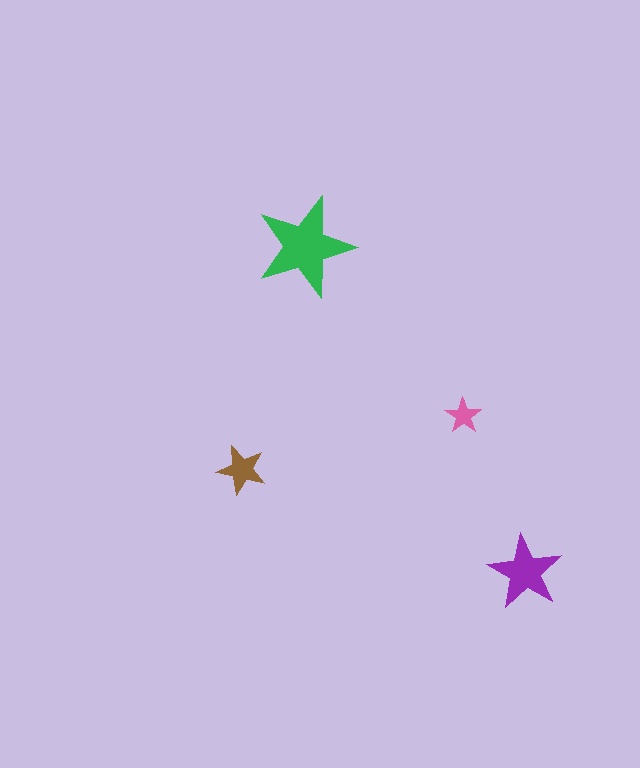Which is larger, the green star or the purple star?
The green one.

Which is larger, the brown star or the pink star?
The brown one.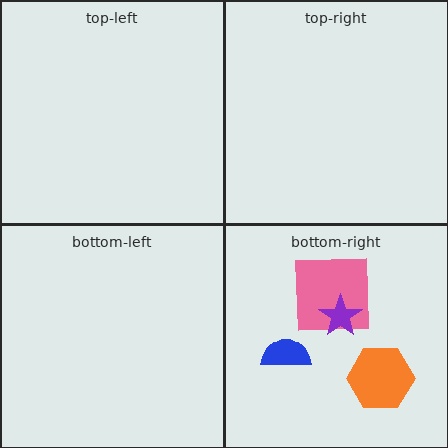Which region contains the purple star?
The bottom-right region.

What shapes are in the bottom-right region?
The pink square, the blue semicircle, the purple star, the orange hexagon.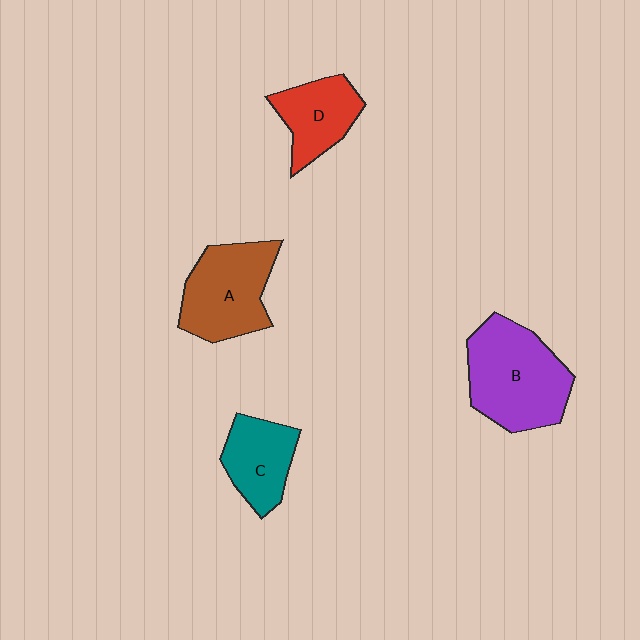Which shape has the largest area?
Shape B (purple).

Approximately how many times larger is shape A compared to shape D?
Approximately 1.4 times.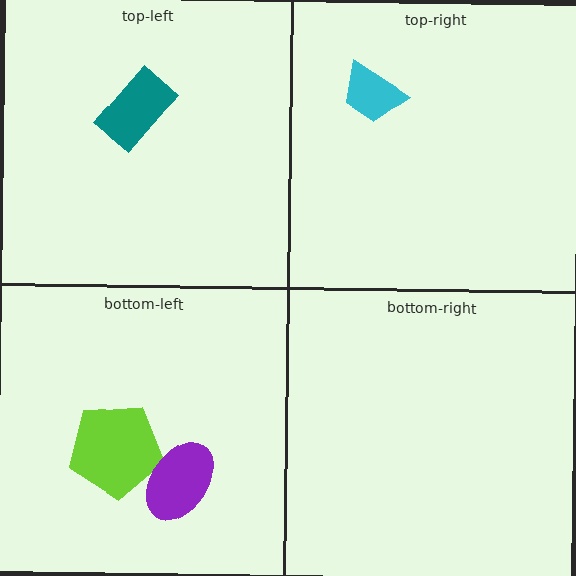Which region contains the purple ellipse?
The bottom-left region.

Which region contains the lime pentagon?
The bottom-left region.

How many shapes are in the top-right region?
1.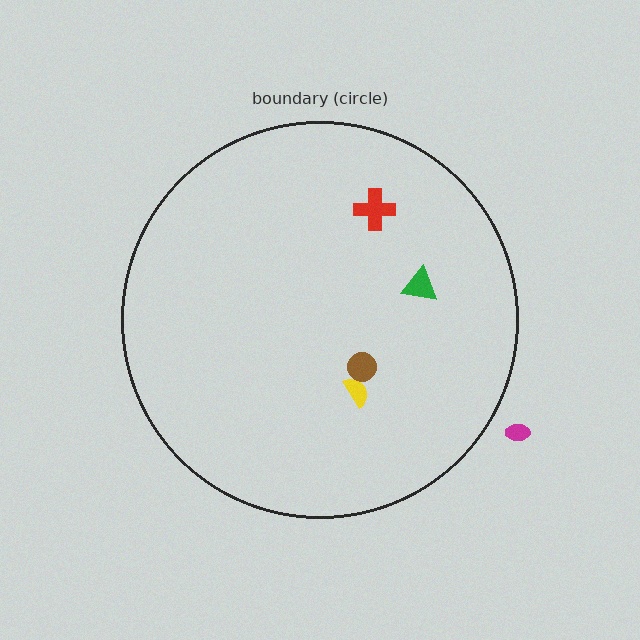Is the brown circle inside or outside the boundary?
Inside.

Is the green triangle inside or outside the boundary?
Inside.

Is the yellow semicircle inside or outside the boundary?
Inside.